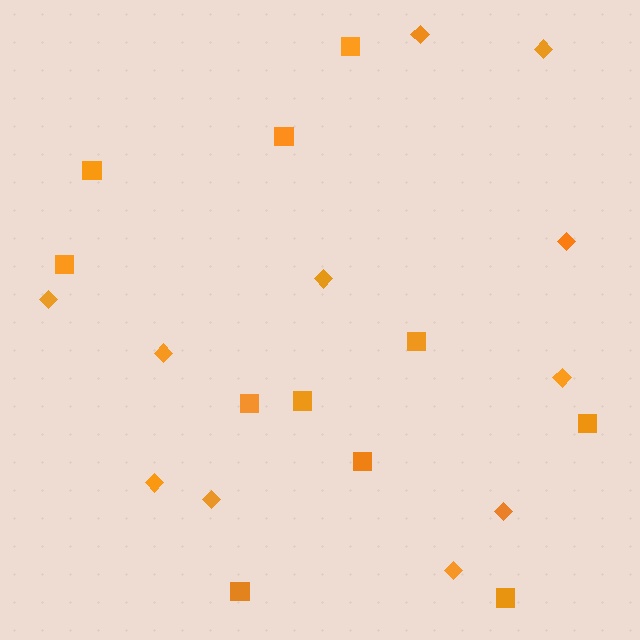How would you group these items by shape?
There are 2 groups: one group of diamonds (11) and one group of squares (11).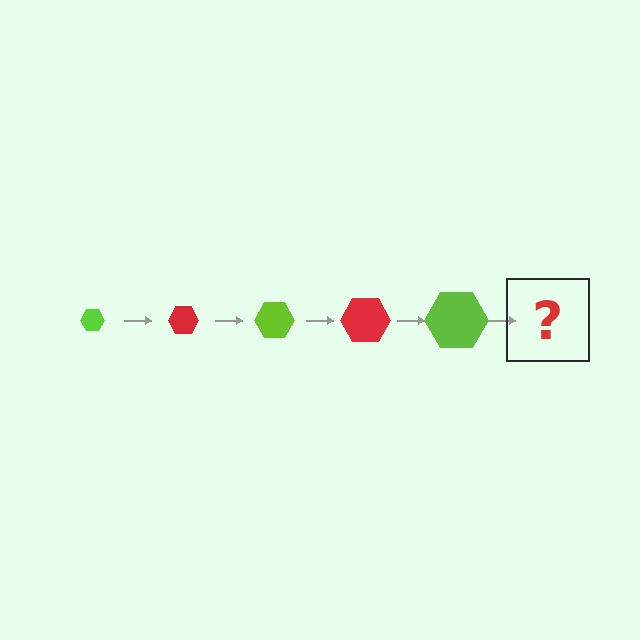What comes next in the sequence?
The next element should be a red hexagon, larger than the previous one.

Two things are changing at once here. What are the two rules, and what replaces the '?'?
The two rules are that the hexagon grows larger each step and the color cycles through lime and red. The '?' should be a red hexagon, larger than the previous one.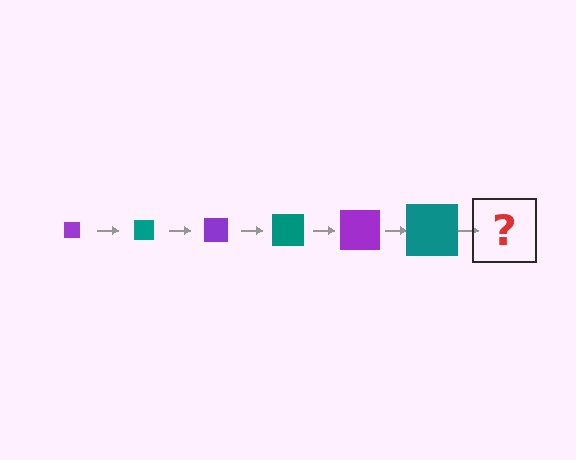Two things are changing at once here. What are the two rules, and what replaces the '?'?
The two rules are that the square grows larger each step and the color cycles through purple and teal. The '?' should be a purple square, larger than the previous one.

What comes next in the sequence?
The next element should be a purple square, larger than the previous one.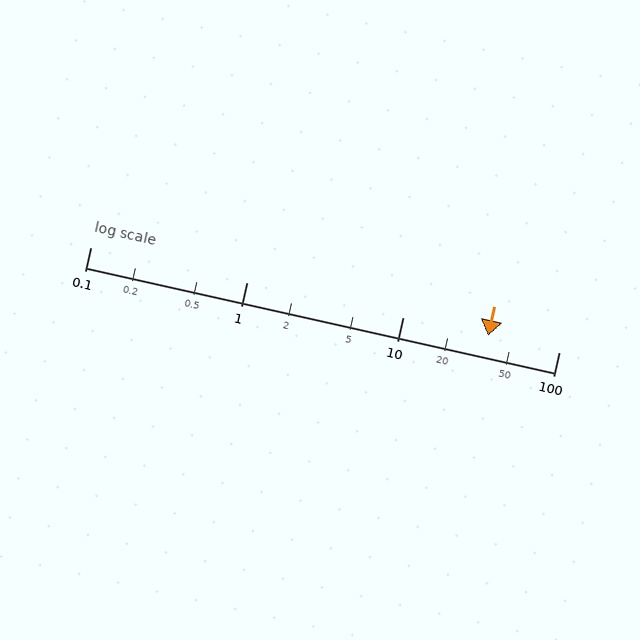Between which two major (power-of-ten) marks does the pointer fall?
The pointer is between 10 and 100.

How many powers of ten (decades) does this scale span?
The scale spans 3 decades, from 0.1 to 100.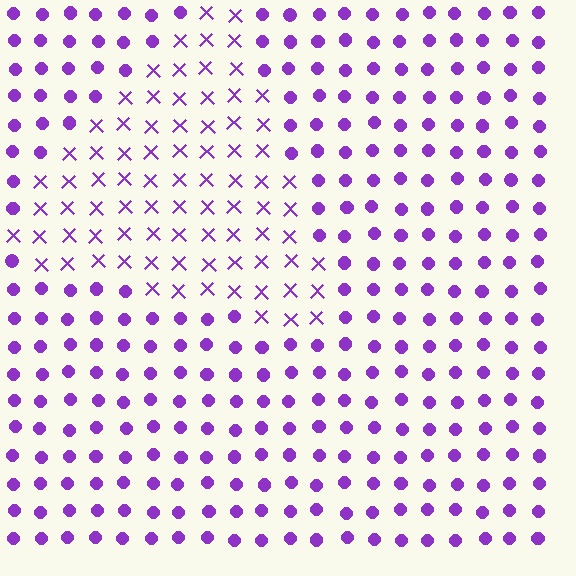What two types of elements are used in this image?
The image uses X marks inside the triangle region and circles outside it.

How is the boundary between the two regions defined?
The boundary is defined by a change in element shape: X marks inside vs. circles outside. All elements share the same color and spacing.